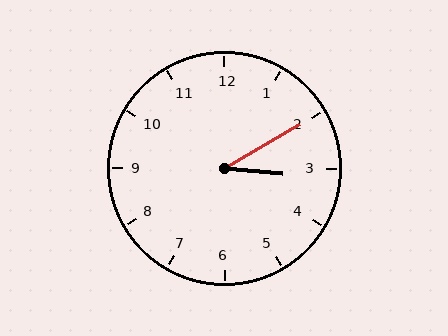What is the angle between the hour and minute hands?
Approximately 35 degrees.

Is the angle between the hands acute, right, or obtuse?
It is acute.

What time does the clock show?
3:10.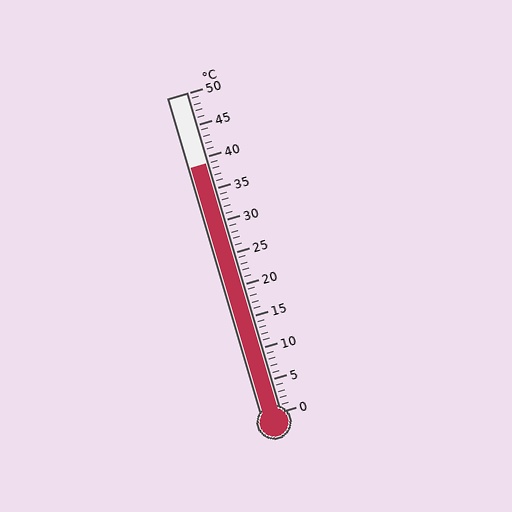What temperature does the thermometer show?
The thermometer shows approximately 39°C.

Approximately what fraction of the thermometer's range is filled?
The thermometer is filled to approximately 80% of its range.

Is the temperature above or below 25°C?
The temperature is above 25°C.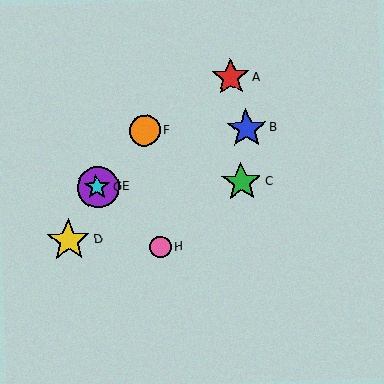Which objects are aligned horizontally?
Objects C, E, G are aligned horizontally.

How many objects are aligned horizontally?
3 objects (C, E, G) are aligned horizontally.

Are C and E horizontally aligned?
Yes, both are at y≈182.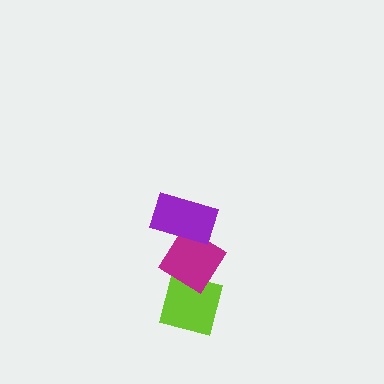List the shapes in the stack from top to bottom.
From top to bottom: the purple rectangle, the magenta diamond, the lime square.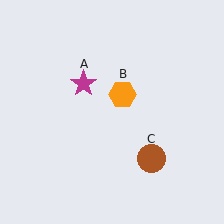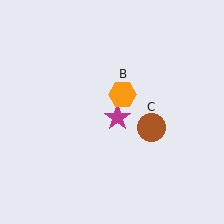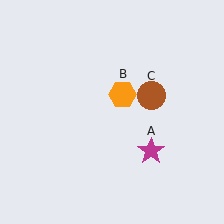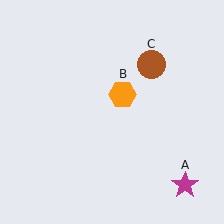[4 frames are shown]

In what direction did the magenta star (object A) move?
The magenta star (object A) moved down and to the right.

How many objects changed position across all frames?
2 objects changed position: magenta star (object A), brown circle (object C).